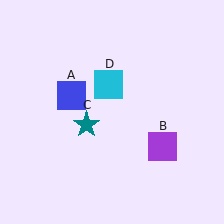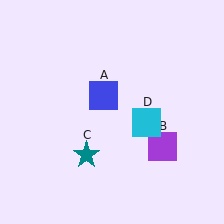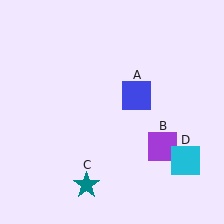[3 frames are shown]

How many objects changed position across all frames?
3 objects changed position: blue square (object A), teal star (object C), cyan square (object D).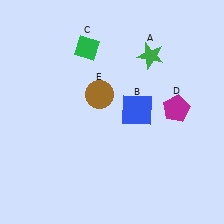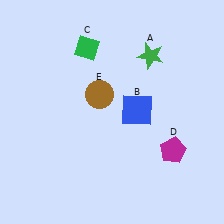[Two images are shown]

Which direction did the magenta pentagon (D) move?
The magenta pentagon (D) moved down.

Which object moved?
The magenta pentagon (D) moved down.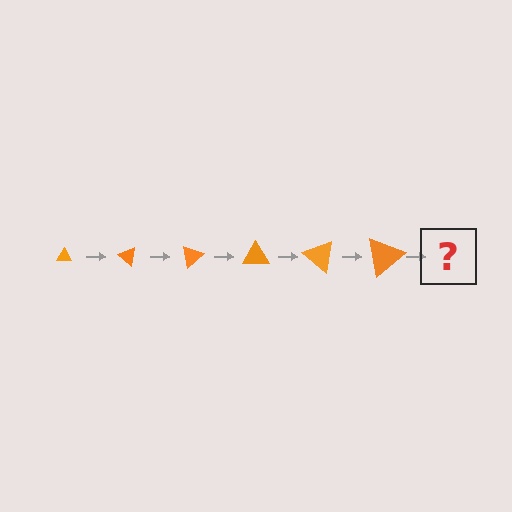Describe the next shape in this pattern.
It should be a triangle, larger than the previous one and rotated 240 degrees from the start.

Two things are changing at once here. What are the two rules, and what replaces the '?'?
The two rules are that the triangle grows larger each step and it rotates 40 degrees each step. The '?' should be a triangle, larger than the previous one and rotated 240 degrees from the start.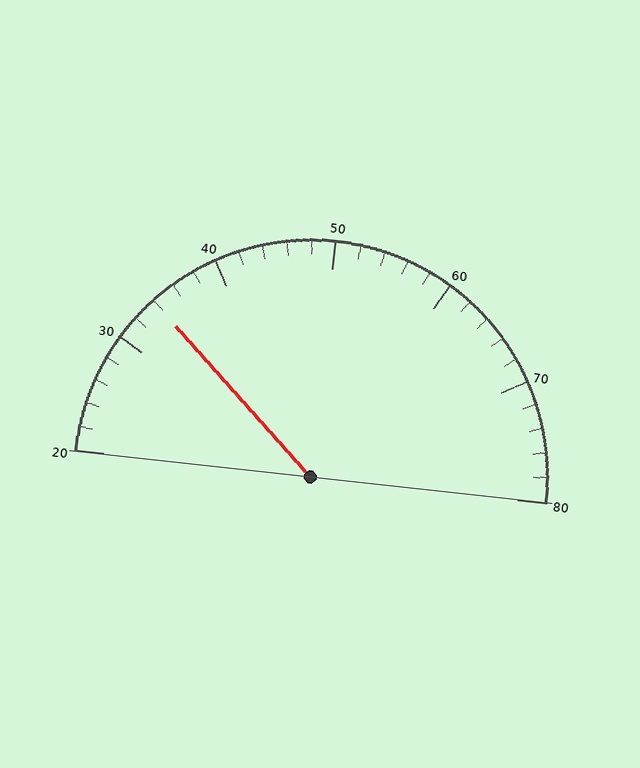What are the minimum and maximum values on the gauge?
The gauge ranges from 20 to 80.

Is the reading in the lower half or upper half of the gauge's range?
The reading is in the lower half of the range (20 to 80).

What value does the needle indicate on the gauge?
The needle indicates approximately 34.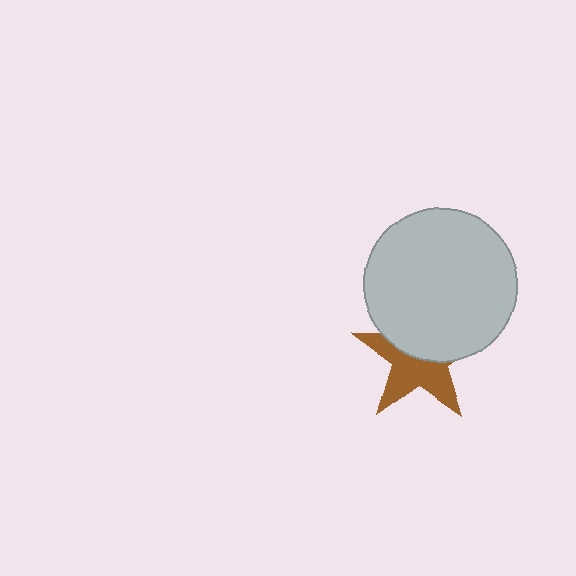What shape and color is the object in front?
The object in front is a light gray circle.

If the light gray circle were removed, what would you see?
You would see the complete brown star.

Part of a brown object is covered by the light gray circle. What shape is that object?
It is a star.